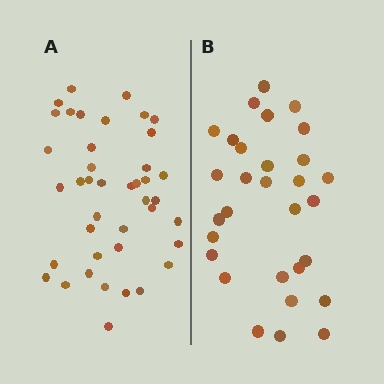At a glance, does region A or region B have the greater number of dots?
Region A (the left region) has more dots.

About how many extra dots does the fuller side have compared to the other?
Region A has roughly 12 or so more dots than region B.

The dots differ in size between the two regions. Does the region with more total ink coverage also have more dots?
No. Region B has more total ink coverage because its dots are larger, but region A actually contains more individual dots. Total area can be misleading — the number of items is what matters here.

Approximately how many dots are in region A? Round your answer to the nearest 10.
About 40 dots. (The exact count is 41, which rounds to 40.)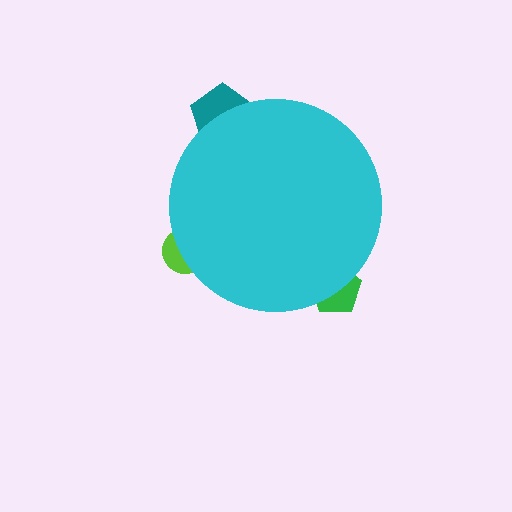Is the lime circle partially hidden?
Yes, the lime circle is partially hidden behind the cyan circle.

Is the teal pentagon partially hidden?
Yes, the teal pentagon is partially hidden behind the cyan circle.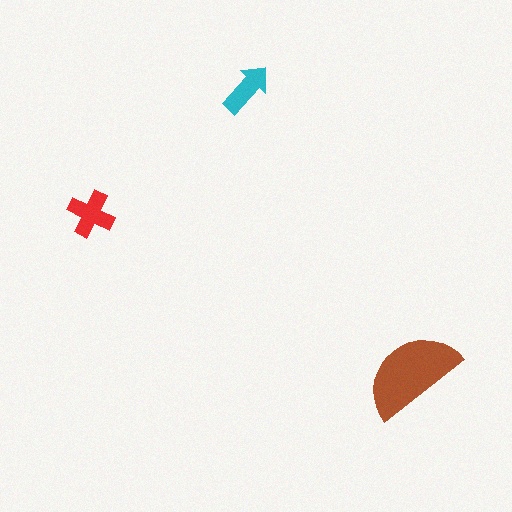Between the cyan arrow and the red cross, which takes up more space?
The red cross.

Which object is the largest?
The brown semicircle.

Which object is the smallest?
The cyan arrow.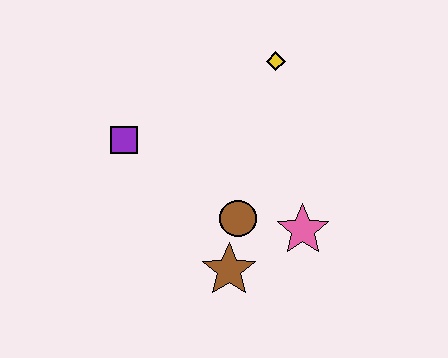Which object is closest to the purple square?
The brown circle is closest to the purple square.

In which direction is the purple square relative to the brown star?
The purple square is above the brown star.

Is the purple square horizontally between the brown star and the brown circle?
No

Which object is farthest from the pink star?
The purple square is farthest from the pink star.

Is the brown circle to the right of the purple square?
Yes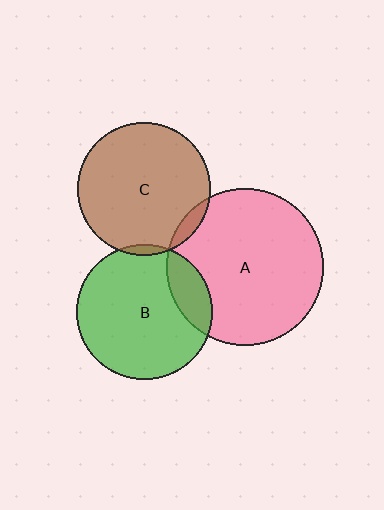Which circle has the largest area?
Circle A (pink).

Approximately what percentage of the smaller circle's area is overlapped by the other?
Approximately 15%.